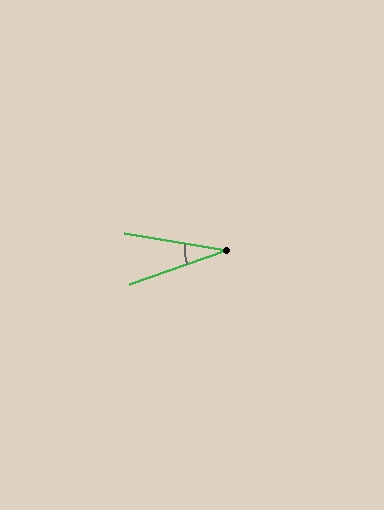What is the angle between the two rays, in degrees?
Approximately 28 degrees.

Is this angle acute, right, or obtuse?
It is acute.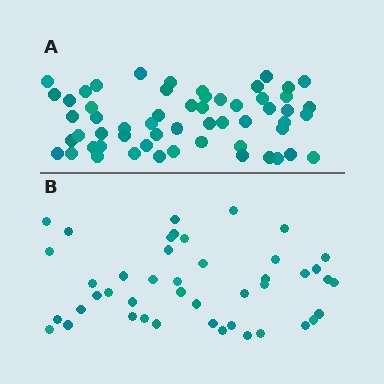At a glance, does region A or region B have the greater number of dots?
Region A (the top region) has more dots.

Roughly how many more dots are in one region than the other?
Region A has approximately 15 more dots than region B.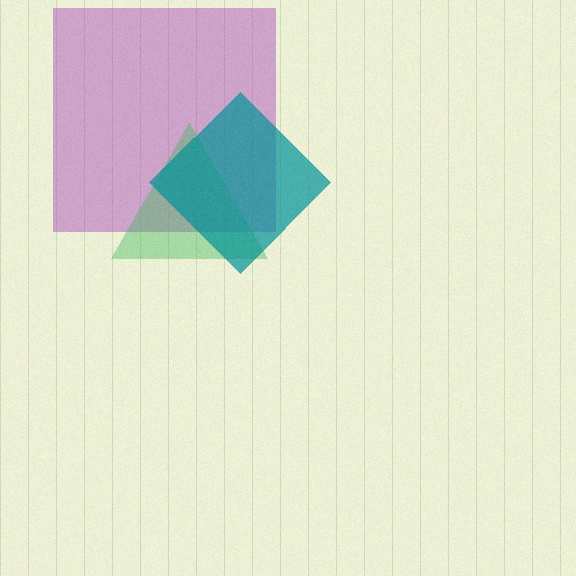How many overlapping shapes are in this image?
There are 3 overlapping shapes in the image.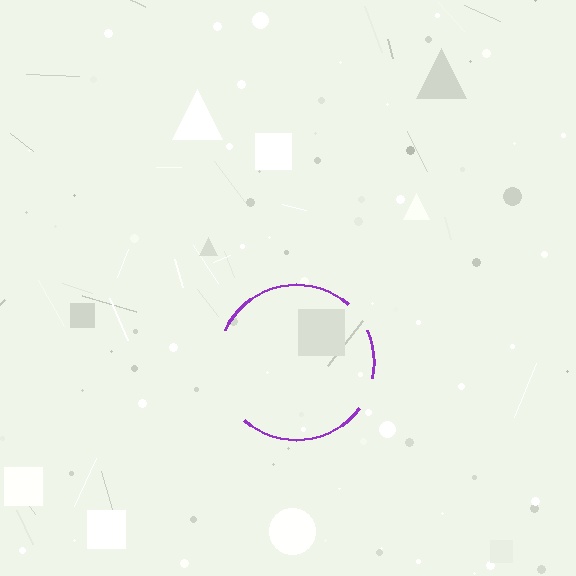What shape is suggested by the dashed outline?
The dashed outline suggests a circle.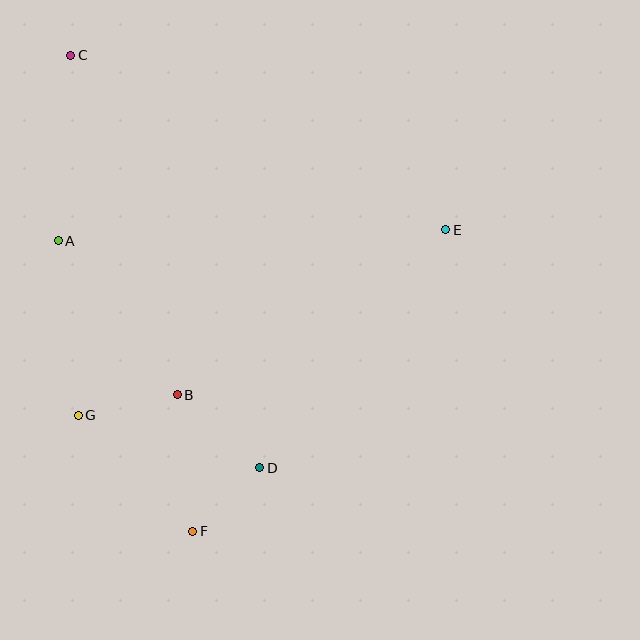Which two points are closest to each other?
Points D and F are closest to each other.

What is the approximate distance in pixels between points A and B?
The distance between A and B is approximately 195 pixels.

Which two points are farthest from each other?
Points C and F are farthest from each other.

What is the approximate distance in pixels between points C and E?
The distance between C and E is approximately 414 pixels.